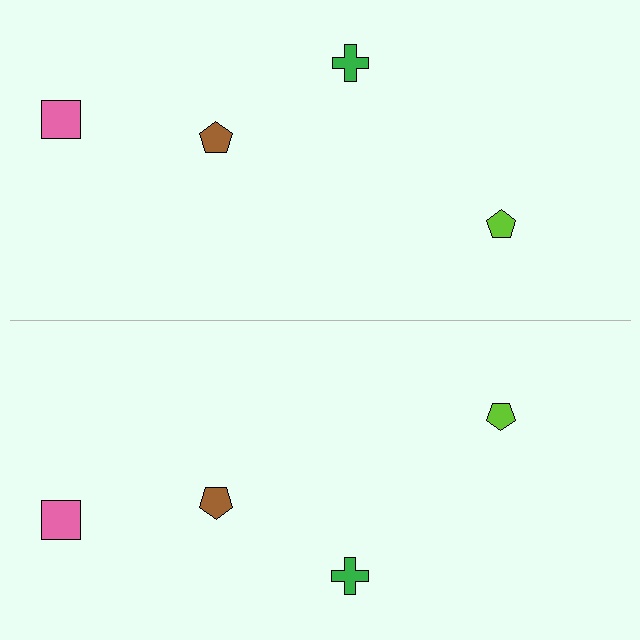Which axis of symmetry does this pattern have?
The pattern has a horizontal axis of symmetry running through the center of the image.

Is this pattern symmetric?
Yes, this pattern has bilateral (reflection) symmetry.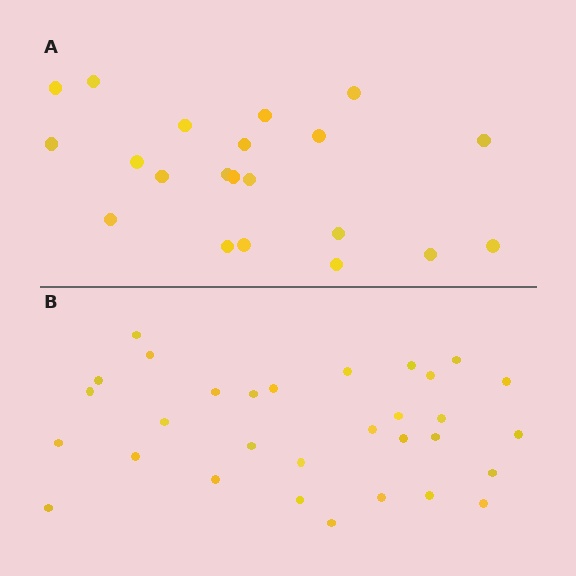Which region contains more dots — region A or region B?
Region B (the bottom region) has more dots.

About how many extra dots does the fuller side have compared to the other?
Region B has roughly 10 or so more dots than region A.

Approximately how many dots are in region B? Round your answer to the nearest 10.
About 30 dots. (The exact count is 31, which rounds to 30.)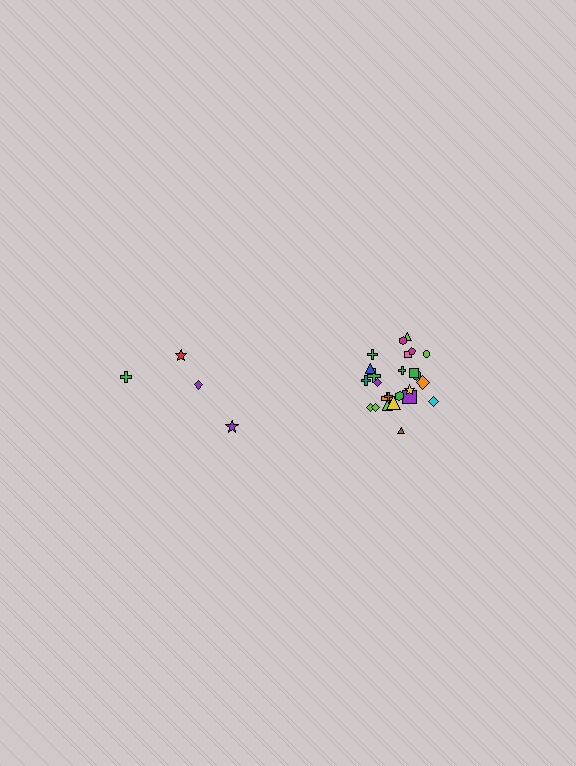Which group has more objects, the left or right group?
The right group.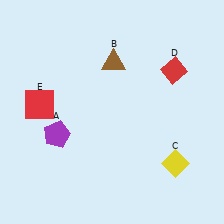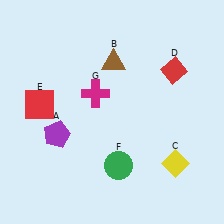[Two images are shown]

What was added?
A green circle (F), a magenta cross (G) were added in Image 2.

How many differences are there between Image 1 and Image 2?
There are 2 differences between the two images.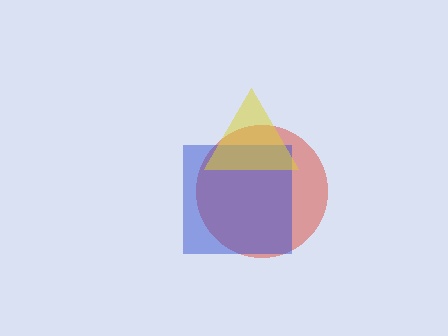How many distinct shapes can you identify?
There are 3 distinct shapes: a red circle, a blue square, a yellow triangle.